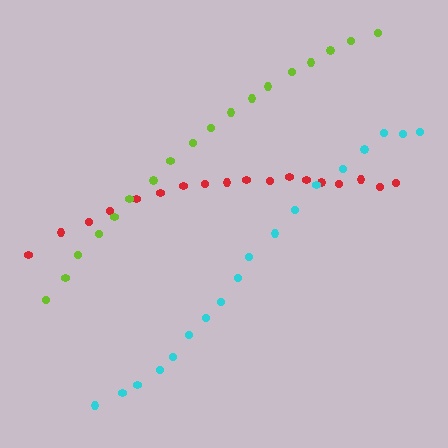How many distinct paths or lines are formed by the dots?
There are 3 distinct paths.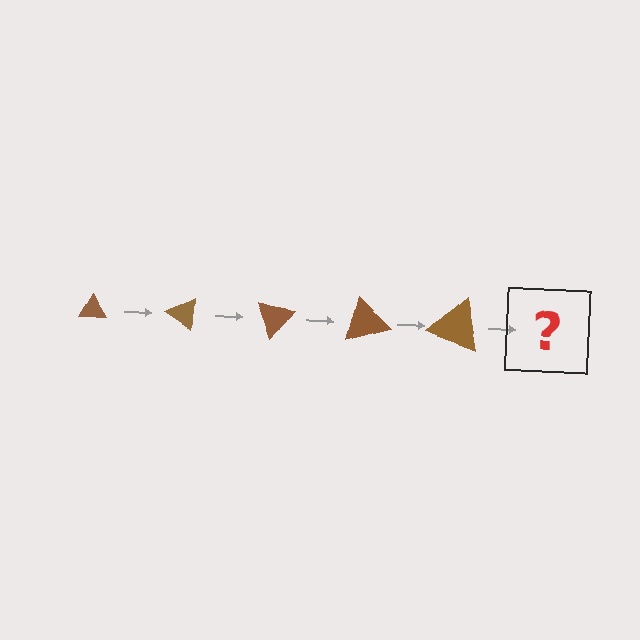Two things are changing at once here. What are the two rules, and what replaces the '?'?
The two rules are that the triangle grows larger each step and it rotates 35 degrees each step. The '?' should be a triangle, larger than the previous one and rotated 175 degrees from the start.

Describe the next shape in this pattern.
It should be a triangle, larger than the previous one and rotated 175 degrees from the start.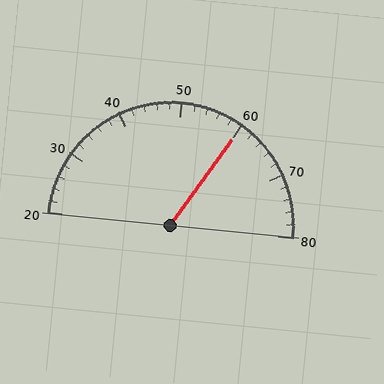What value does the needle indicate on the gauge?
The needle indicates approximately 60.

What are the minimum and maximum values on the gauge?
The gauge ranges from 20 to 80.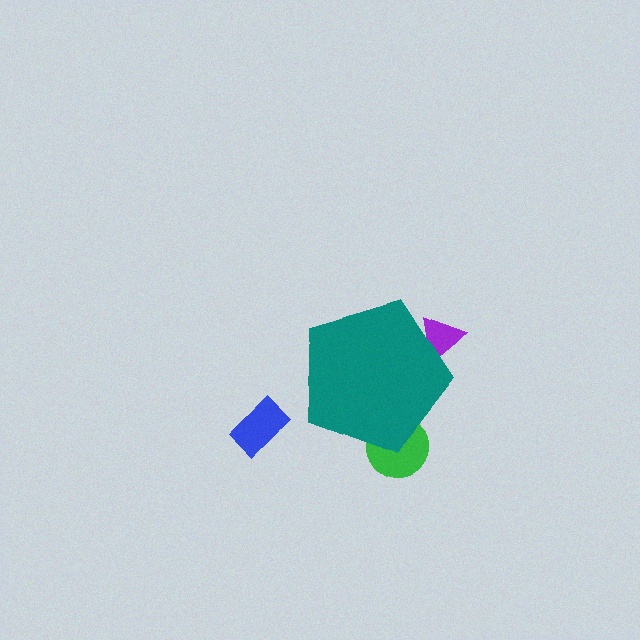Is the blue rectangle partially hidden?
No, the blue rectangle is fully visible.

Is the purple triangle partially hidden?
Yes, the purple triangle is partially hidden behind the teal pentagon.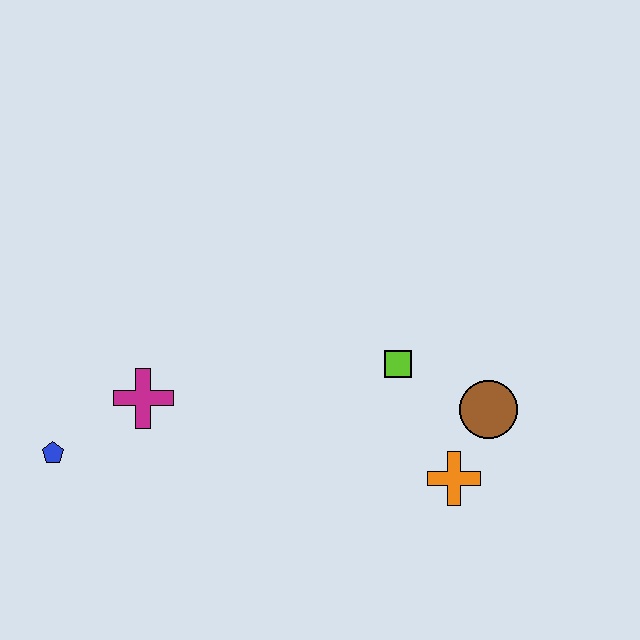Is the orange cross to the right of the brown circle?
No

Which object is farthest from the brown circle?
The blue pentagon is farthest from the brown circle.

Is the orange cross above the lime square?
No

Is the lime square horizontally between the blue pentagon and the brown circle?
Yes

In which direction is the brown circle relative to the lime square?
The brown circle is to the right of the lime square.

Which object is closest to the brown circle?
The orange cross is closest to the brown circle.